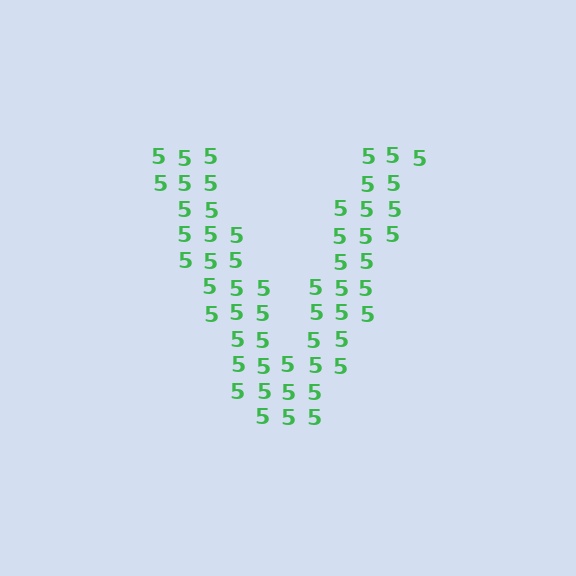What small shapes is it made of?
It is made of small digit 5's.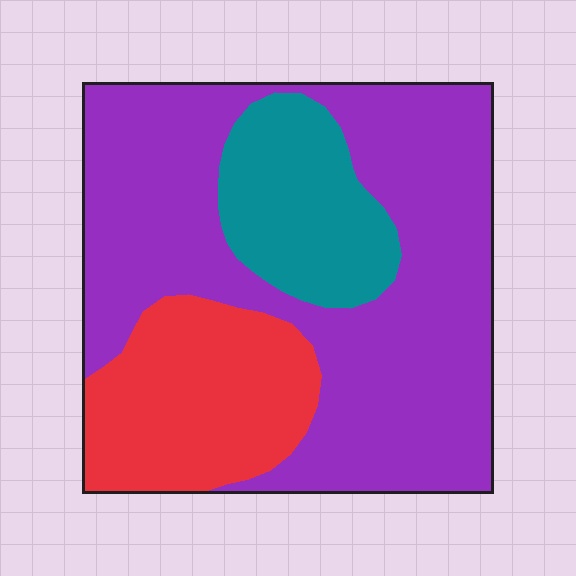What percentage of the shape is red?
Red covers 22% of the shape.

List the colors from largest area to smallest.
From largest to smallest: purple, red, teal.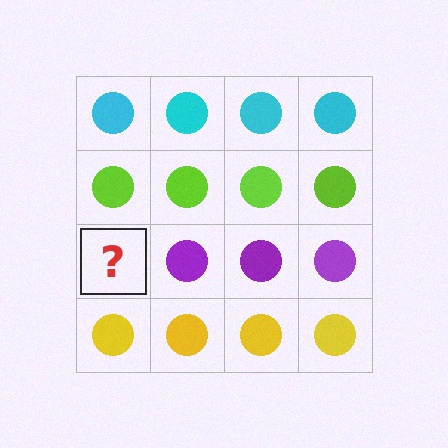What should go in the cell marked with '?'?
The missing cell should contain a purple circle.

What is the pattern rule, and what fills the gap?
The rule is that each row has a consistent color. The gap should be filled with a purple circle.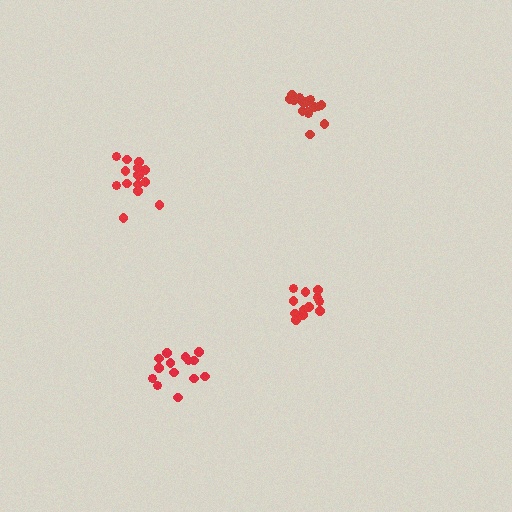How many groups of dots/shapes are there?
There are 4 groups.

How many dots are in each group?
Group 1: 12 dots, Group 2: 14 dots, Group 3: 16 dots, Group 4: 16 dots (58 total).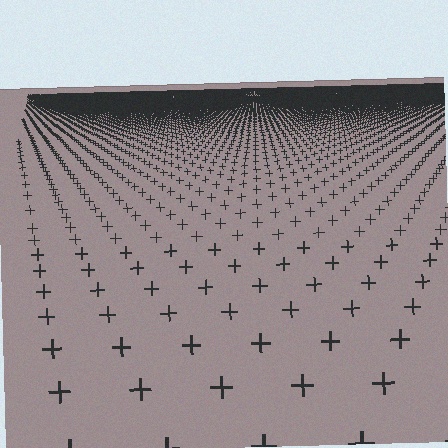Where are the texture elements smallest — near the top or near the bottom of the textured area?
Near the top.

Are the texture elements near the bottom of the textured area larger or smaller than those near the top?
Larger. Near the bottom, elements are closer to the viewer and appear at a bigger on-screen size.